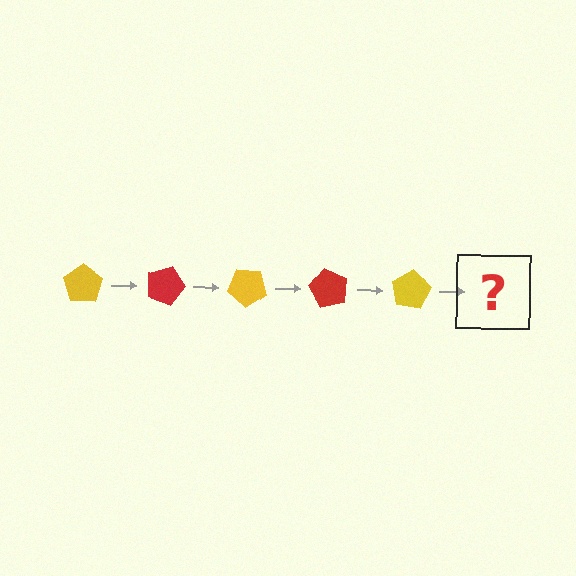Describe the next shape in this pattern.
It should be a red pentagon, rotated 100 degrees from the start.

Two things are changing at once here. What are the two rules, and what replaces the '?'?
The two rules are that it rotates 20 degrees each step and the color cycles through yellow and red. The '?' should be a red pentagon, rotated 100 degrees from the start.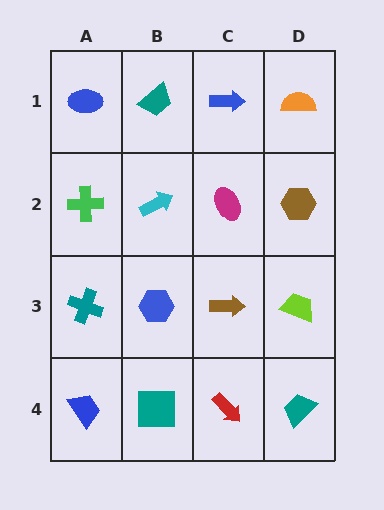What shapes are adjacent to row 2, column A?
A blue ellipse (row 1, column A), a teal cross (row 3, column A), a cyan arrow (row 2, column B).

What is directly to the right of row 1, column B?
A blue arrow.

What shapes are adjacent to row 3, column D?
A brown hexagon (row 2, column D), a teal trapezoid (row 4, column D), a brown arrow (row 3, column C).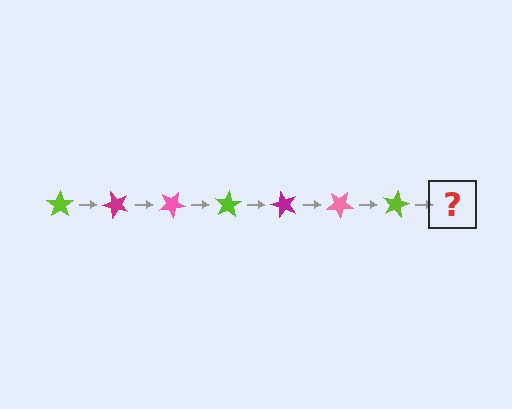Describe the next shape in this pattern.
It should be a magenta star, rotated 350 degrees from the start.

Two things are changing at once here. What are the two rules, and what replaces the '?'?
The two rules are that it rotates 50 degrees each step and the color cycles through lime, magenta, and pink. The '?' should be a magenta star, rotated 350 degrees from the start.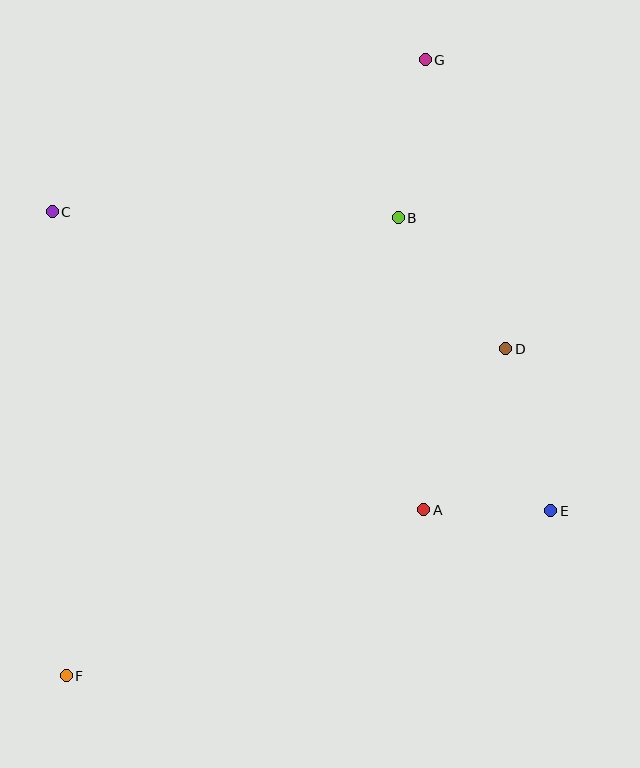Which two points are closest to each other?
Points A and E are closest to each other.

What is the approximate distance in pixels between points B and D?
The distance between B and D is approximately 169 pixels.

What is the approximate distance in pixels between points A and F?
The distance between A and F is approximately 394 pixels.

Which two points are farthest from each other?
Points F and G are farthest from each other.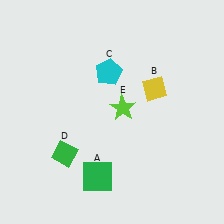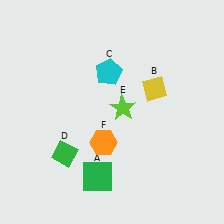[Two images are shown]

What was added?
An orange hexagon (F) was added in Image 2.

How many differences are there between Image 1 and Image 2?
There is 1 difference between the two images.